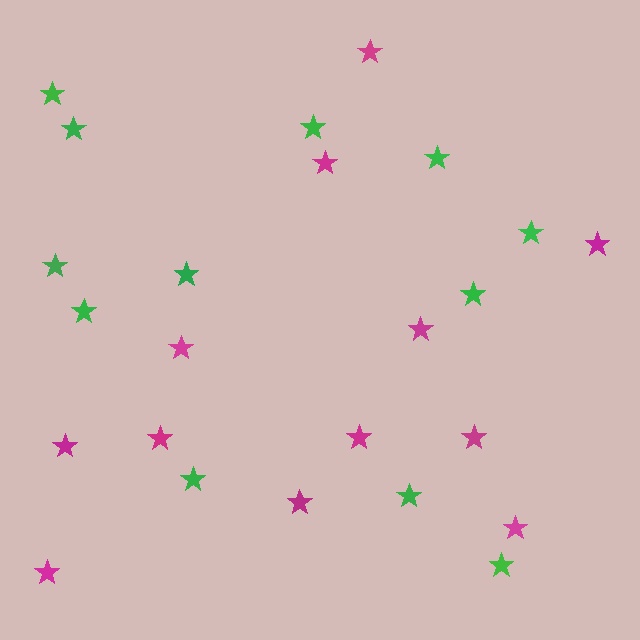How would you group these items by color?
There are 2 groups: one group of magenta stars (12) and one group of green stars (12).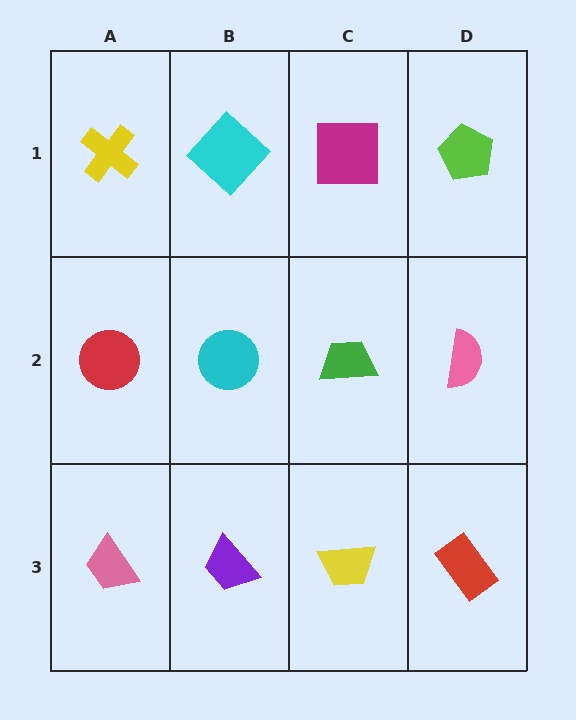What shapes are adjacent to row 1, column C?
A green trapezoid (row 2, column C), a cyan diamond (row 1, column B), a lime pentagon (row 1, column D).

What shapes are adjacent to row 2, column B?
A cyan diamond (row 1, column B), a purple trapezoid (row 3, column B), a red circle (row 2, column A), a green trapezoid (row 2, column C).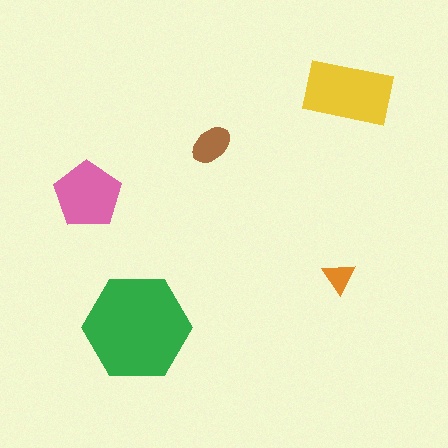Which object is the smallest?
The orange triangle.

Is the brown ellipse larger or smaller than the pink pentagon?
Smaller.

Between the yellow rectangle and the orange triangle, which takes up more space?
The yellow rectangle.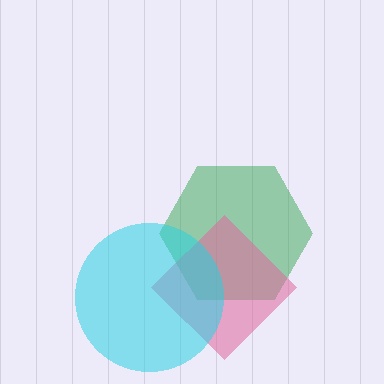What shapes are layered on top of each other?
The layered shapes are: a green hexagon, a pink diamond, a cyan circle.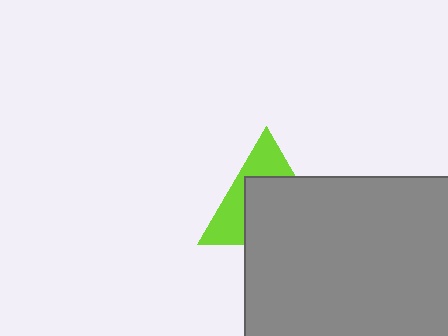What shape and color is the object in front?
The object in front is a gray rectangle.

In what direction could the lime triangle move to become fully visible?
The lime triangle could move up. That would shift it out from behind the gray rectangle entirely.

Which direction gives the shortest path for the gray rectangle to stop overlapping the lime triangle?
Moving down gives the shortest separation.